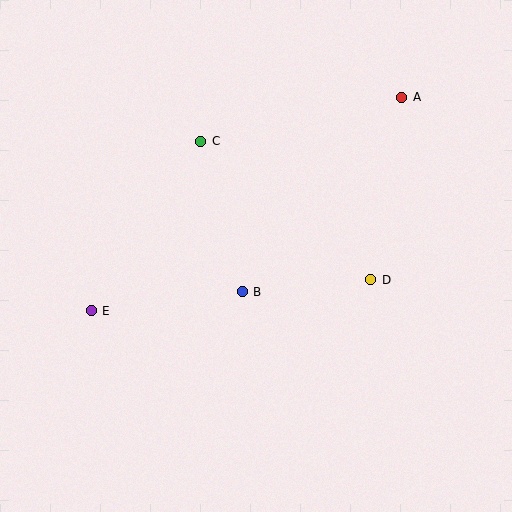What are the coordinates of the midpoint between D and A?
The midpoint between D and A is at (386, 189).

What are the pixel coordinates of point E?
Point E is at (91, 311).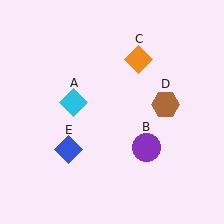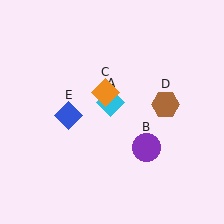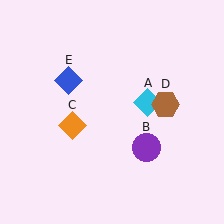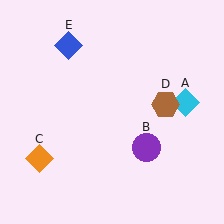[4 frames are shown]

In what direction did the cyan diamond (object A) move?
The cyan diamond (object A) moved right.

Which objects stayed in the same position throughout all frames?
Purple circle (object B) and brown hexagon (object D) remained stationary.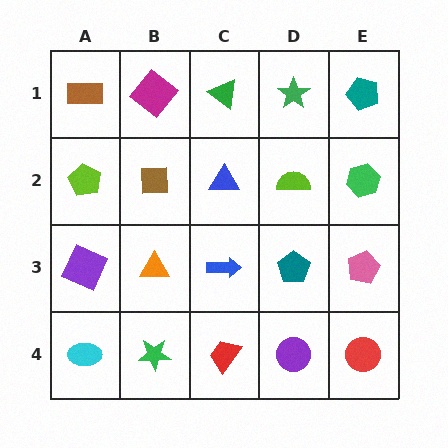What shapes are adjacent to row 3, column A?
A lime pentagon (row 2, column A), a cyan ellipse (row 4, column A), an orange triangle (row 3, column B).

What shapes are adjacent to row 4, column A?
A purple square (row 3, column A), a green star (row 4, column B).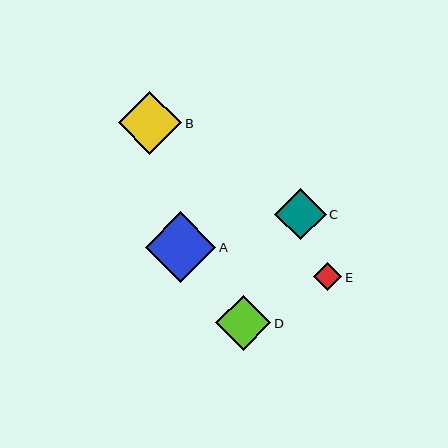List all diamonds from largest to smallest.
From largest to smallest: A, B, D, C, E.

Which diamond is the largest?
Diamond A is the largest with a size of approximately 70 pixels.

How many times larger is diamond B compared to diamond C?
Diamond B is approximately 1.2 times the size of diamond C.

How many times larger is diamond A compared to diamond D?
Diamond A is approximately 1.3 times the size of diamond D.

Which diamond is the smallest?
Diamond E is the smallest with a size of approximately 28 pixels.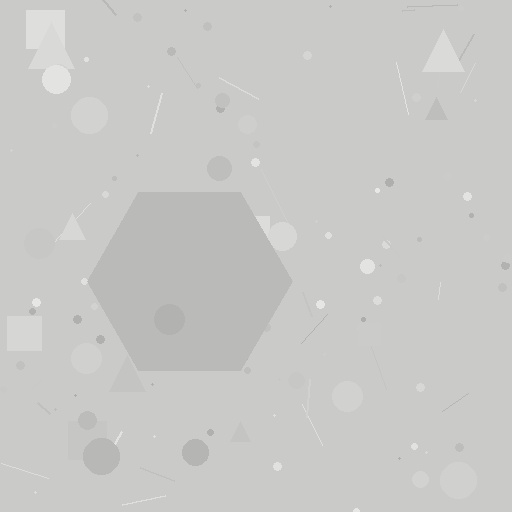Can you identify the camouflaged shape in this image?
The camouflaged shape is a hexagon.